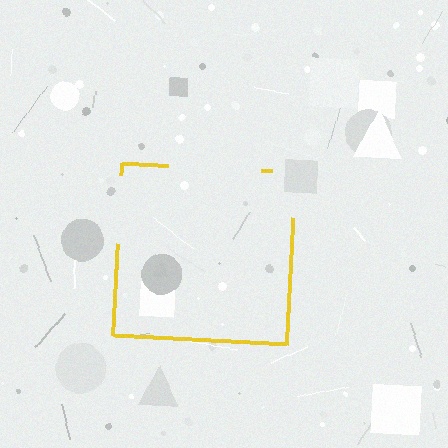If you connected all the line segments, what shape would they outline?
They would outline a square.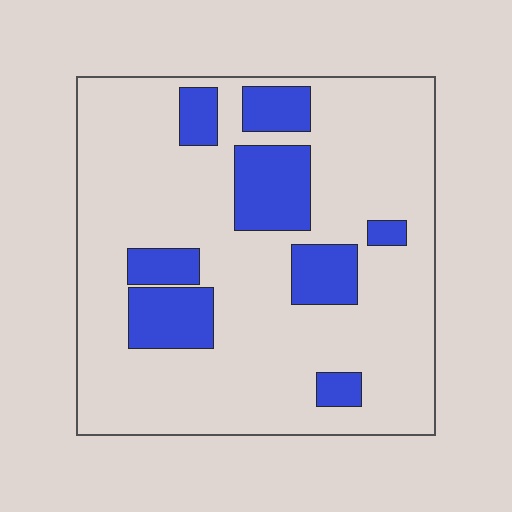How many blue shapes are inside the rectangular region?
8.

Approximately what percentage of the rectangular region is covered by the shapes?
Approximately 20%.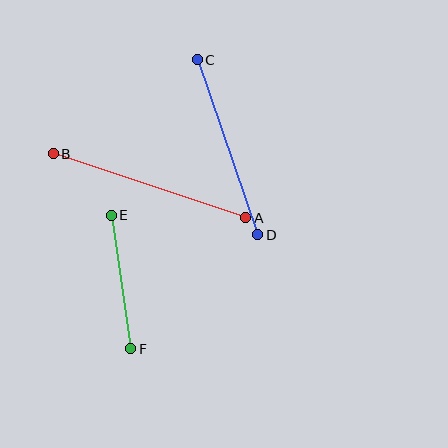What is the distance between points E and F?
The distance is approximately 135 pixels.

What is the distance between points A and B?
The distance is approximately 203 pixels.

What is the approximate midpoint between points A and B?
The midpoint is at approximately (149, 186) pixels.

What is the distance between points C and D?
The distance is approximately 185 pixels.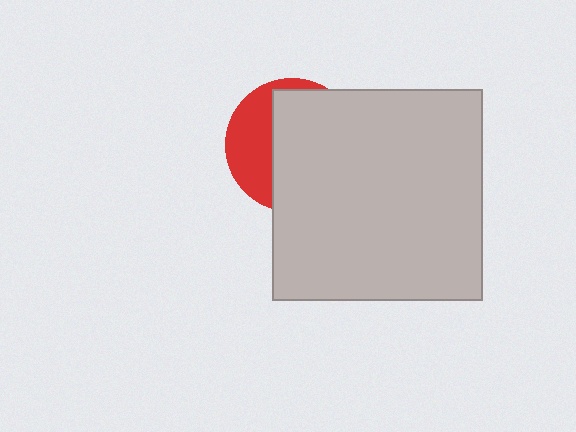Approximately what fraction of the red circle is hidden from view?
Roughly 66% of the red circle is hidden behind the light gray square.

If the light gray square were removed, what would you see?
You would see the complete red circle.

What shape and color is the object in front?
The object in front is a light gray square.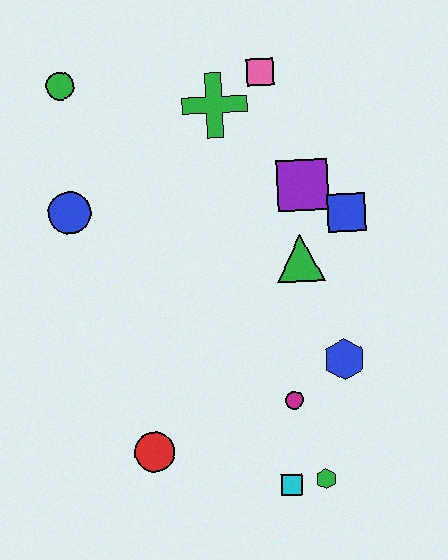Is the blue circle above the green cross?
No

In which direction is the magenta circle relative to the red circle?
The magenta circle is to the right of the red circle.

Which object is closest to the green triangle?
The blue square is closest to the green triangle.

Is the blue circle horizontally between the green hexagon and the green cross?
No